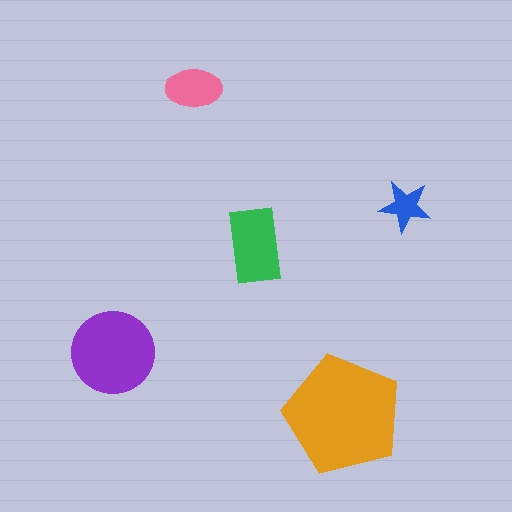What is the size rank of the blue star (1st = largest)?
5th.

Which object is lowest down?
The orange pentagon is bottommost.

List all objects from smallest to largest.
The blue star, the pink ellipse, the green rectangle, the purple circle, the orange pentagon.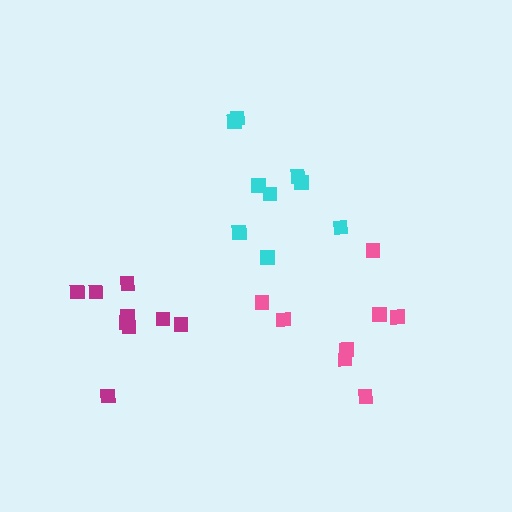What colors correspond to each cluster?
The clusters are colored: magenta, cyan, pink.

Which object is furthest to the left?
The magenta cluster is leftmost.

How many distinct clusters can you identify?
There are 3 distinct clusters.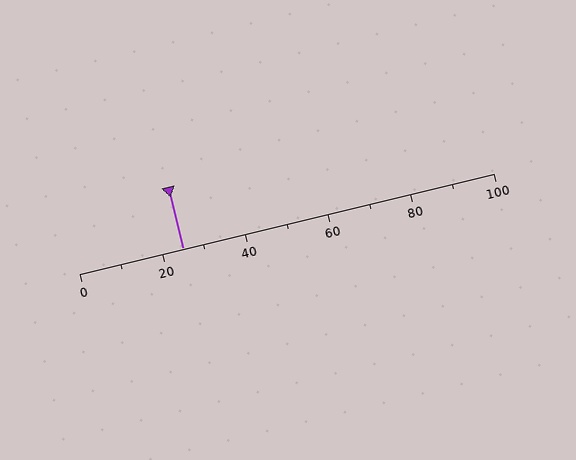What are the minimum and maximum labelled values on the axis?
The axis runs from 0 to 100.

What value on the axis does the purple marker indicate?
The marker indicates approximately 25.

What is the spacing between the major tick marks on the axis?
The major ticks are spaced 20 apart.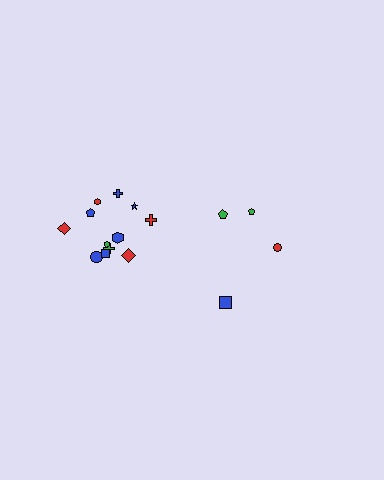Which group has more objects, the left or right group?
The left group.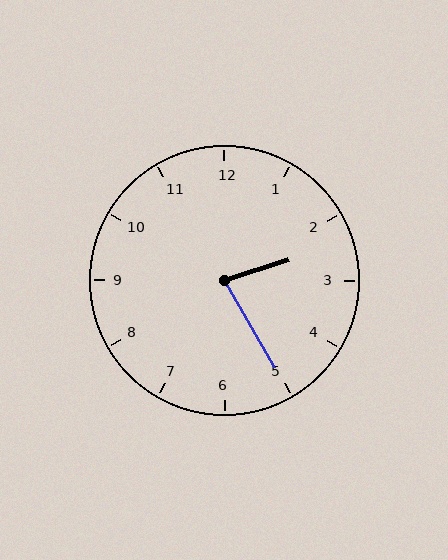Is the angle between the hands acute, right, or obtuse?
It is acute.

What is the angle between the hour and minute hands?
Approximately 78 degrees.